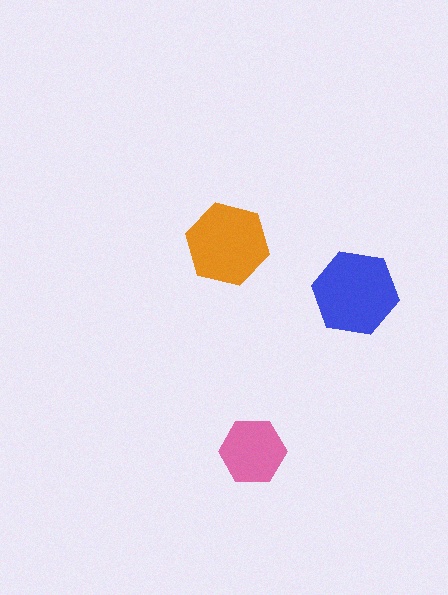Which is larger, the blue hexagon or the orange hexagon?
The blue one.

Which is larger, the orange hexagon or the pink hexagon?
The orange one.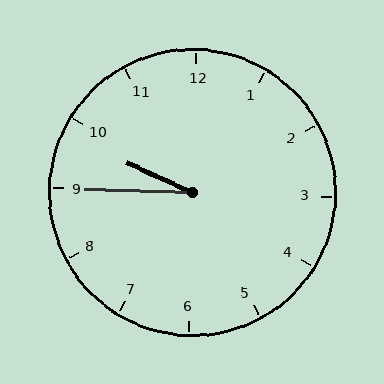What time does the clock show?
9:45.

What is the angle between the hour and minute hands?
Approximately 22 degrees.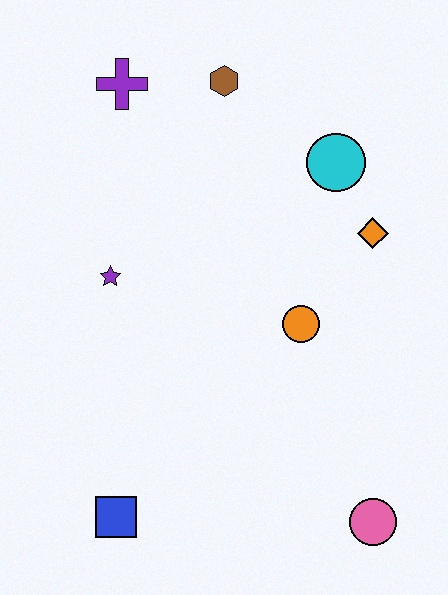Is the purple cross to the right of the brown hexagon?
No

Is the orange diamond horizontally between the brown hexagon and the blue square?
No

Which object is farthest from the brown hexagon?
The pink circle is farthest from the brown hexagon.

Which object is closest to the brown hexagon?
The purple cross is closest to the brown hexagon.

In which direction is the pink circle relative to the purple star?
The pink circle is to the right of the purple star.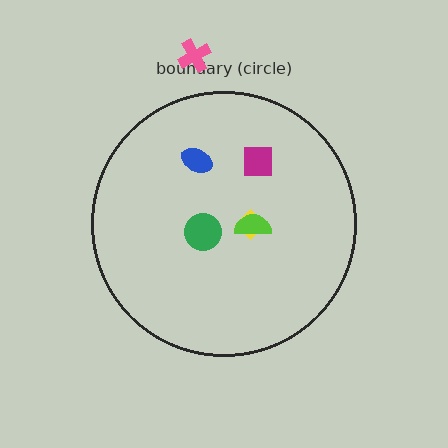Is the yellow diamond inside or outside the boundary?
Inside.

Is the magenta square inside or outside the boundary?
Inside.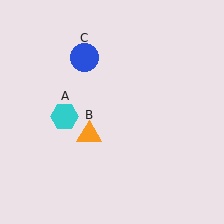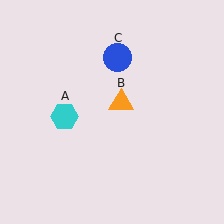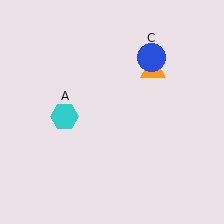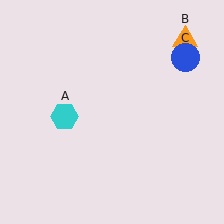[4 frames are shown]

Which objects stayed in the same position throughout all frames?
Cyan hexagon (object A) remained stationary.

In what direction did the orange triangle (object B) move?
The orange triangle (object B) moved up and to the right.